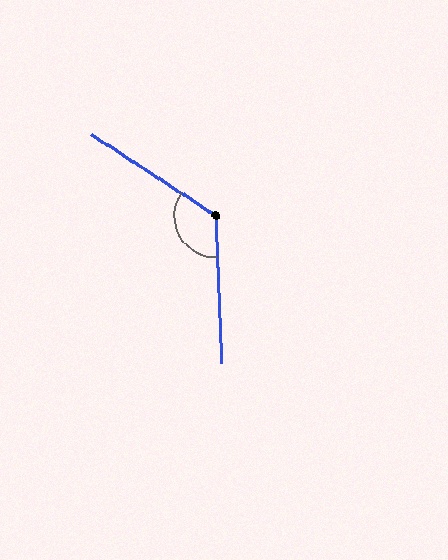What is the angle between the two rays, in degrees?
Approximately 126 degrees.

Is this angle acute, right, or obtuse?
It is obtuse.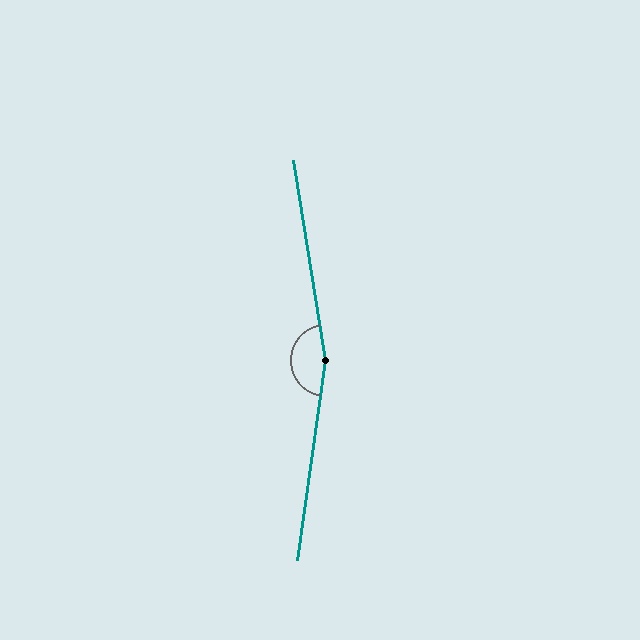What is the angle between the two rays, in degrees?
Approximately 163 degrees.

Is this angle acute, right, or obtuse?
It is obtuse.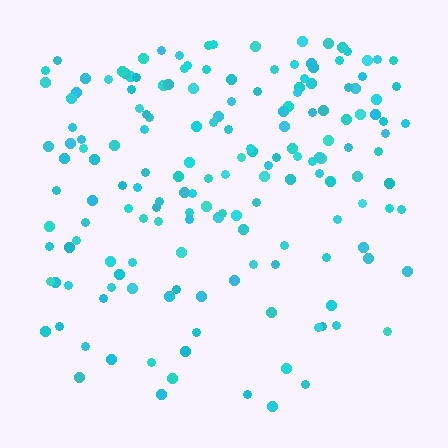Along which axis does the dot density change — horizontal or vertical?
Vertical.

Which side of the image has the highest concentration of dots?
The top.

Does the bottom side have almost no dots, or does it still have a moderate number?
Still a moderate number, just noticeably fewer than the top.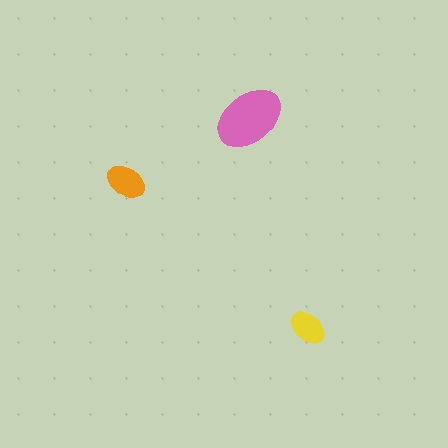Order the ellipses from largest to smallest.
the pink one, the orange one, the yellow one.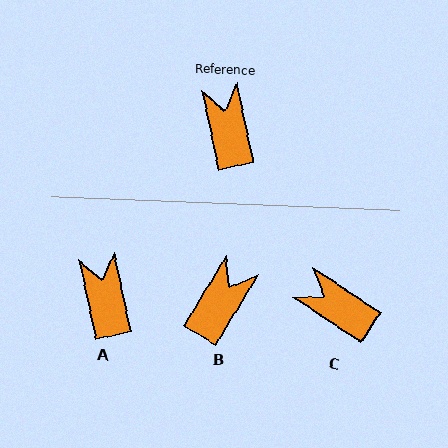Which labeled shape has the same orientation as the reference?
A.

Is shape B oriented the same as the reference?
No, it is off by about 43 degrees.